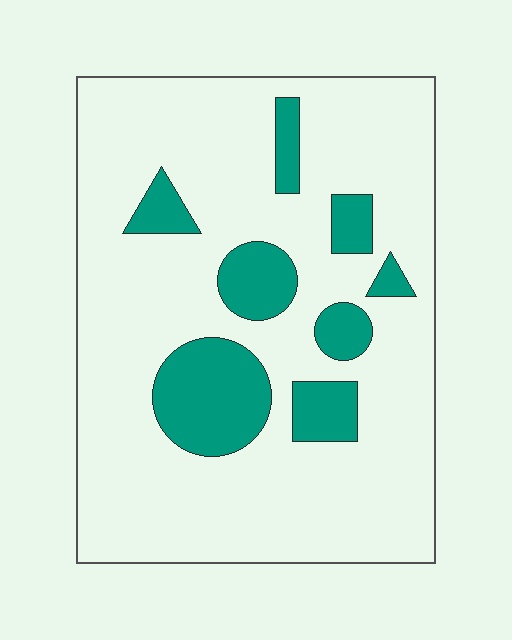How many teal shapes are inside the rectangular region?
8.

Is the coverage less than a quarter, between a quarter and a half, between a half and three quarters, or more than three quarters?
Less than a quarter.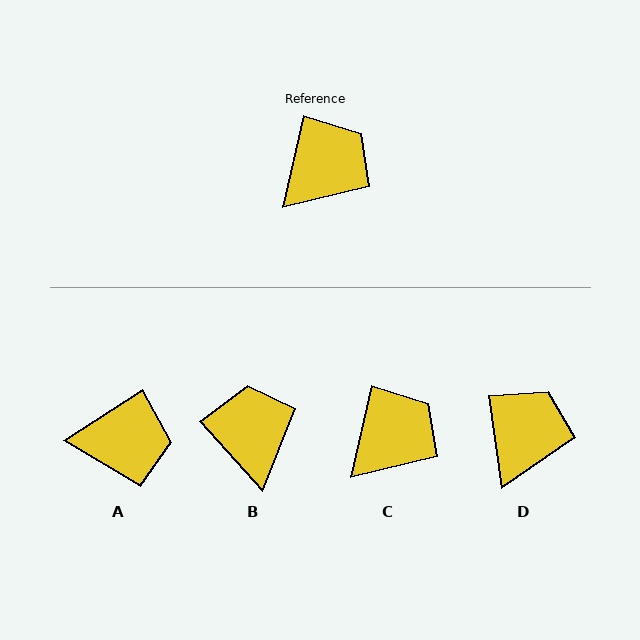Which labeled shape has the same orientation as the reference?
C.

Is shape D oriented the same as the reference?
No, it is off by about 21 degrees.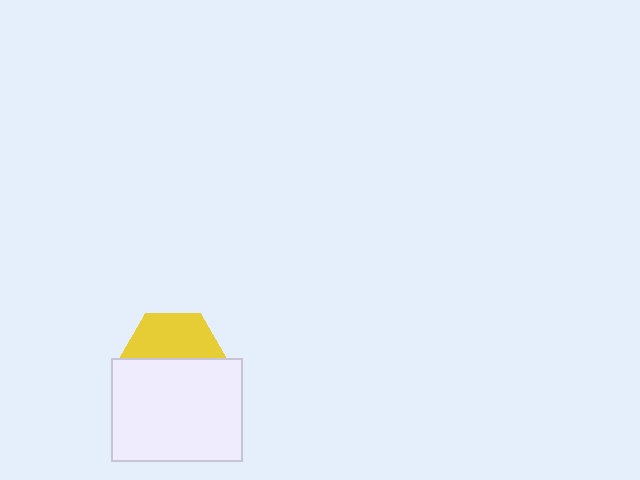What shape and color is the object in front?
The object in front is a white rectangle.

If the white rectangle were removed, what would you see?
You would see the complete yellow hexagon.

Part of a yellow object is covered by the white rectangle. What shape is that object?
It is a hexagon.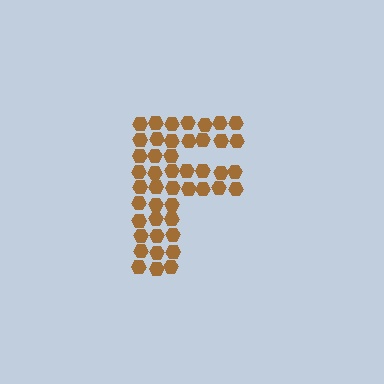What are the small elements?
The small elements are hexagons.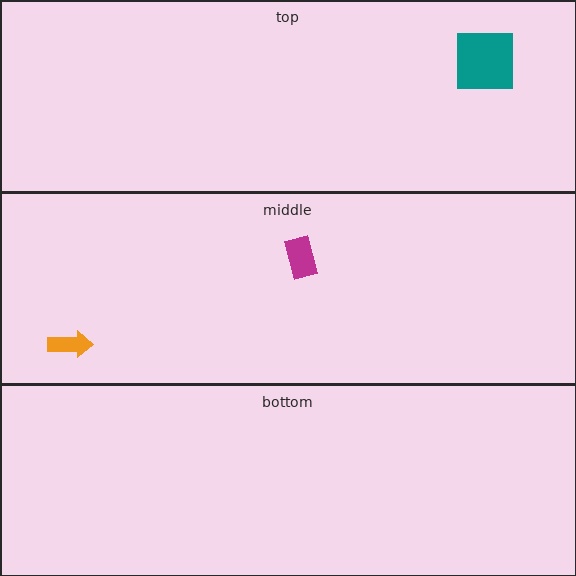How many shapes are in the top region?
1.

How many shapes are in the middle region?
2.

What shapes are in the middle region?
The orange arrow, the magenta rectangle.